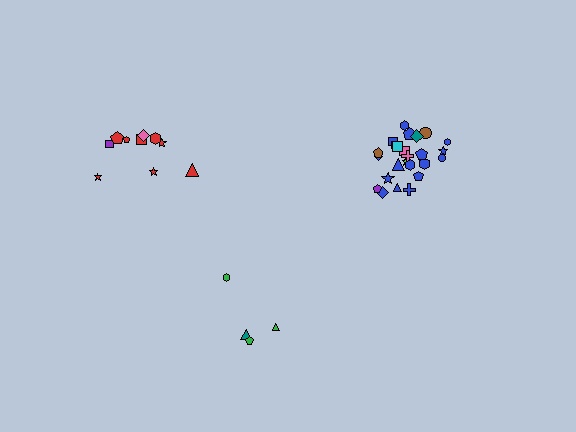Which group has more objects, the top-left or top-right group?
The top-right group.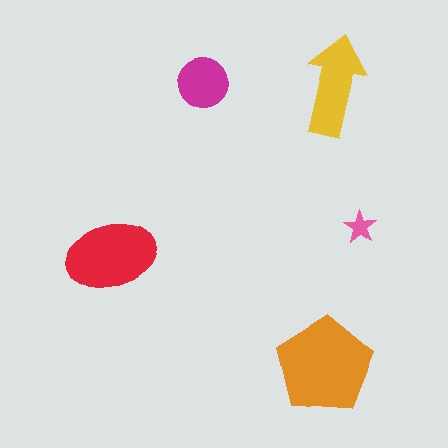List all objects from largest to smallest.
The orange pentagon, the red ellipse, the yellow arrow, the magenta circle, the pink star.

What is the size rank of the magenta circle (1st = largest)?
4th.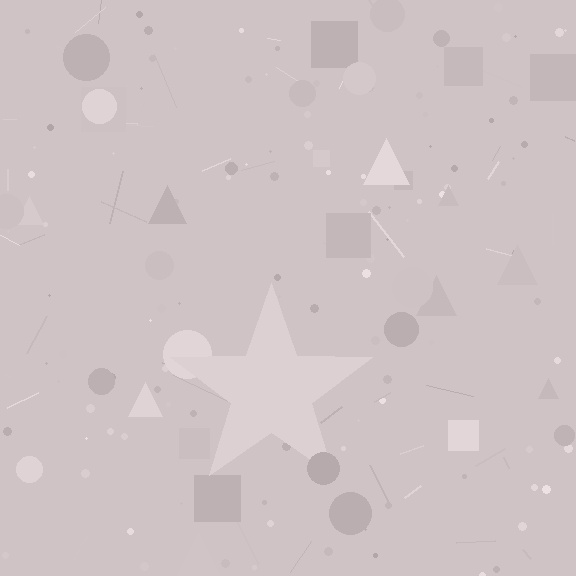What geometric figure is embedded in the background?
A star is embedded in the background.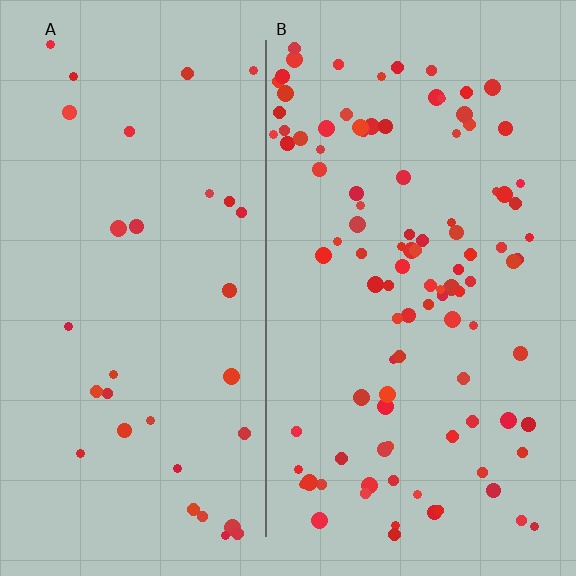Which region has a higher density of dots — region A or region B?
B (the right).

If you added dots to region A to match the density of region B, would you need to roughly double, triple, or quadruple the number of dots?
Approximately triple.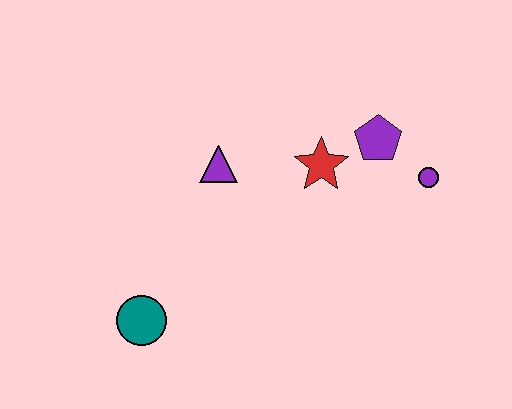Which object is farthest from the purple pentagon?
The teal circle is farthest from the purple pentagon.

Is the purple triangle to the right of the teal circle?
Yes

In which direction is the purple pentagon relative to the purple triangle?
The purple pentagon is to the right of the purple triangle.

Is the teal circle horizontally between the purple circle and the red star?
No